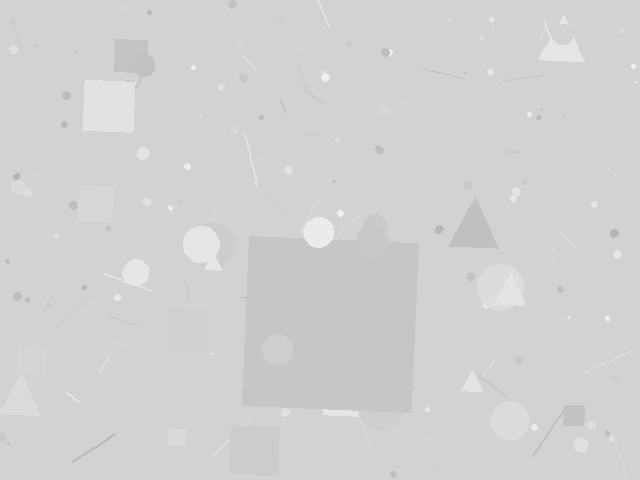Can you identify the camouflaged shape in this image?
The camouflaged shape is a square.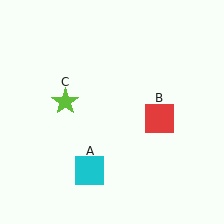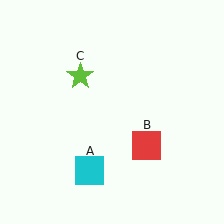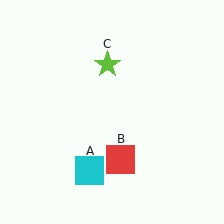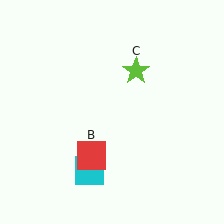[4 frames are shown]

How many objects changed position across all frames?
2 objects changed position: red square (object B), lime star (object C).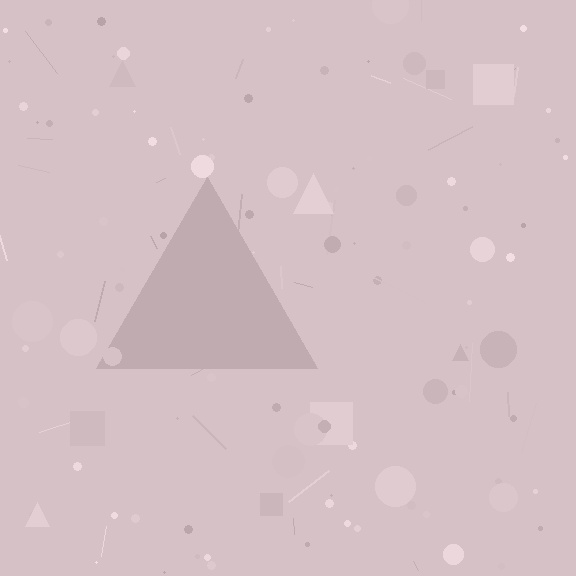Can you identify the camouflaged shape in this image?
The camouflaged shape is a triangle.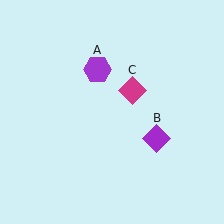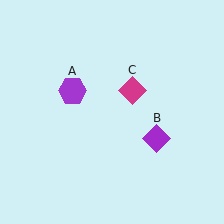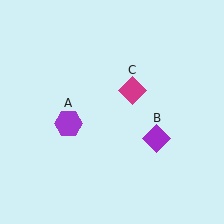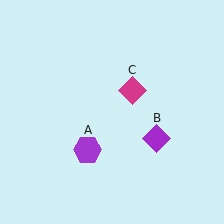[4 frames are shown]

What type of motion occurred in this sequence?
The purple hexagon (object A) rotated counterclockwise around the center of the scene.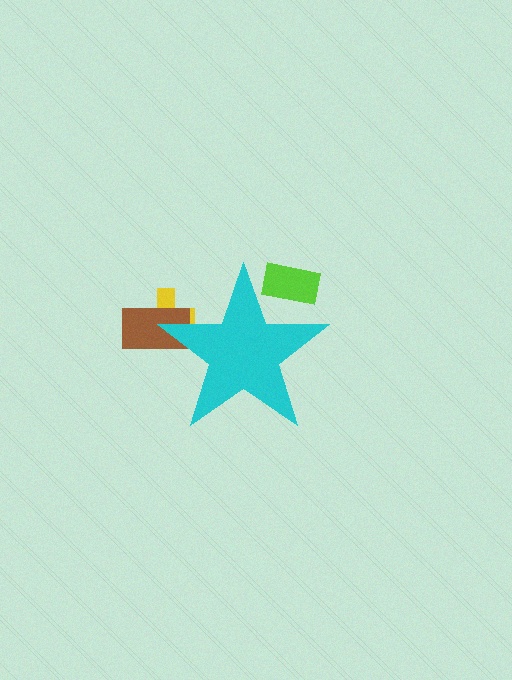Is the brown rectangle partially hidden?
Yes, the brown rectangle is partially hidden behind the cyan star.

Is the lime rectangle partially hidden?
Yes, the lime rectangle is partially hidden behind the cyan star.